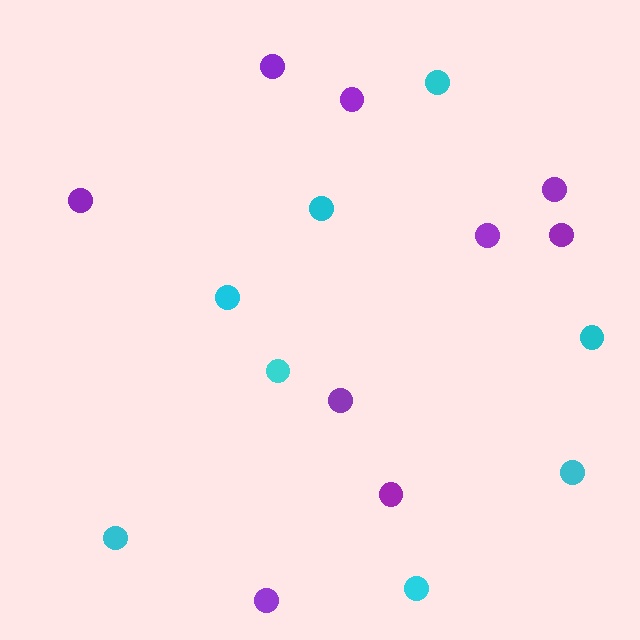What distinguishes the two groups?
There are 2 groups: one group of cyan circles (8) and one group of purple circles (9).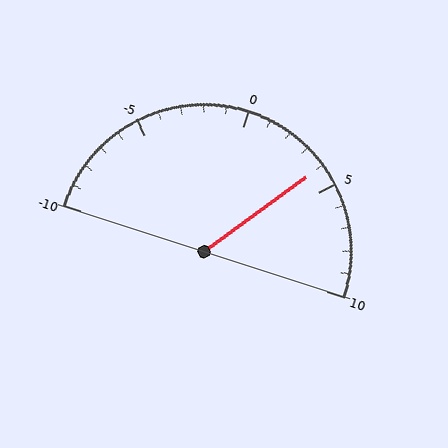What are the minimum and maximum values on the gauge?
The gauge ranges from -10 to 10.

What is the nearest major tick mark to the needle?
The nearest major tick mark is 5.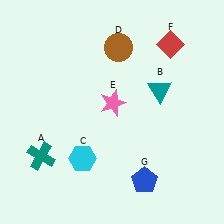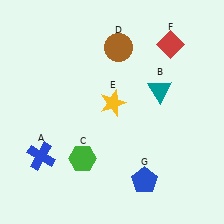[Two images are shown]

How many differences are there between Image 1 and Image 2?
There are 3 differences between the two images.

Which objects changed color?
A changed from teal to blue. C changed from cyan to green. E changed from pink to yellow.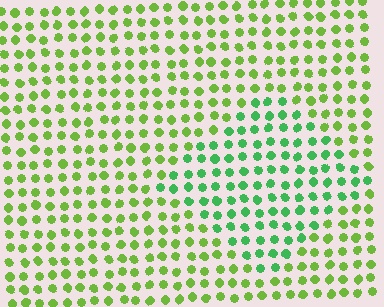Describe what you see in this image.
The image is filled with small lime elements in a uniform arrangement. A diamond-shaped region is visible where the elements are tinted to a slightly different hue, forming a subtle color boundary.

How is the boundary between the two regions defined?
The boundary is defined purely by a slight shift in hue (about 35 degrees). Spacing, size, and orientation are identical on both sides.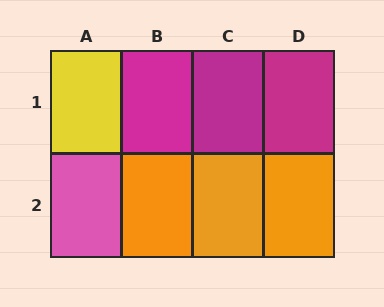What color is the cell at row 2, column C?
Orange.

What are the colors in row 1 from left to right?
Yellow, magenta, magenta, magenta.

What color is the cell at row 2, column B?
Orange.